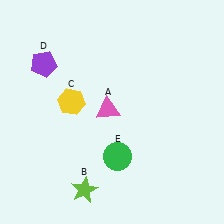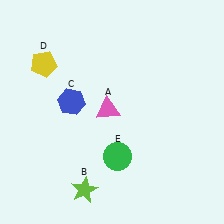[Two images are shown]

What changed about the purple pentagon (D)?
In Image 1, D is purple. In Image 2, it changed to yellow.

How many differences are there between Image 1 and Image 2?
There are 2 differences between the two images.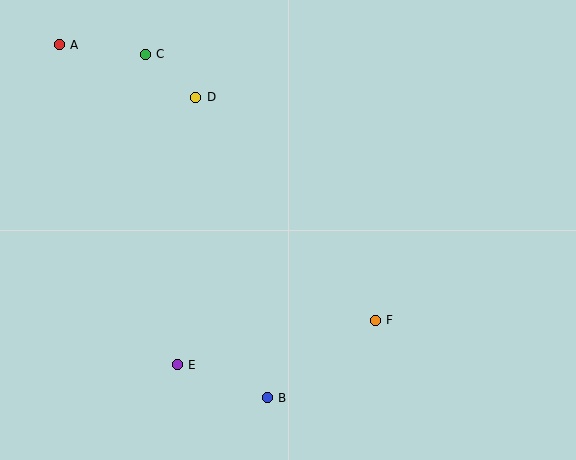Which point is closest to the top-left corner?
Point A is closest to the top-left corner.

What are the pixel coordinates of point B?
Point B is at (267, 398).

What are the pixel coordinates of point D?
Point D is at (196, 97).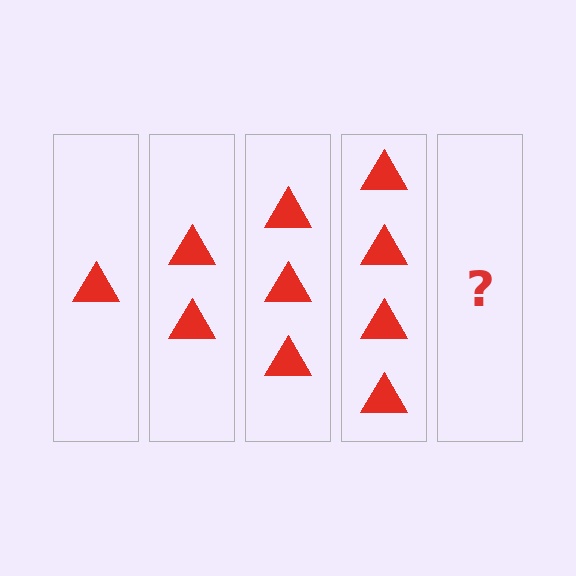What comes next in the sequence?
The next element should be 5 triangles.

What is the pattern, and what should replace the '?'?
The pattern is that each step adds one more triangle. The '?' should be 5 triangles.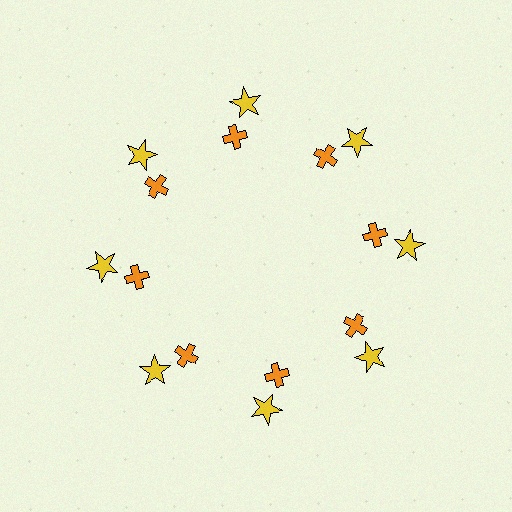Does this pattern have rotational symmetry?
Yes, this pattern has 8-fold rotational symmetry. It looks the same after rotating 45 degrees around the center.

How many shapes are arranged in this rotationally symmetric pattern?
There are 16 shapes, arranged in 8 groups of 2.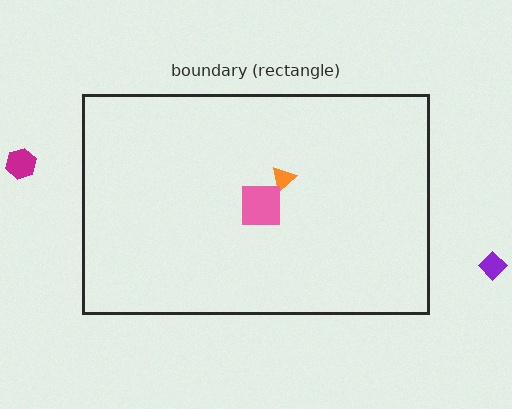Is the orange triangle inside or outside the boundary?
Inside.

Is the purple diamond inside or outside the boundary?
Outside.